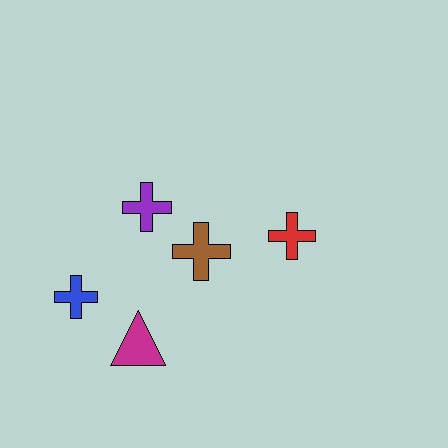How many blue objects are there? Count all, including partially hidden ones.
There is 1 blue object.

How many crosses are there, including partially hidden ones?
There are 4 crosses.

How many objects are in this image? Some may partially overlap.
There are 5 objects.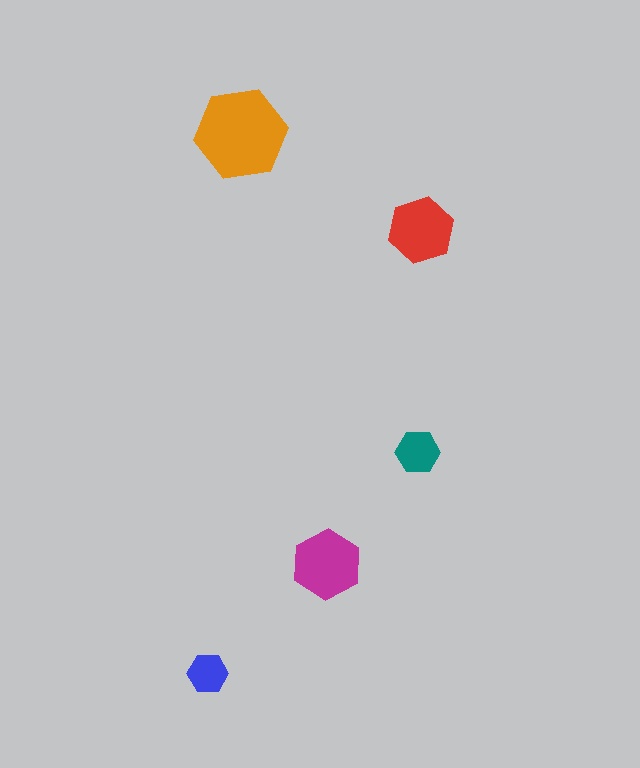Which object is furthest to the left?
The blue hexagon is leftmost.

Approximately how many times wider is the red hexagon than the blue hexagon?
About 1.5 times wider.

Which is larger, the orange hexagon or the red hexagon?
The orange one.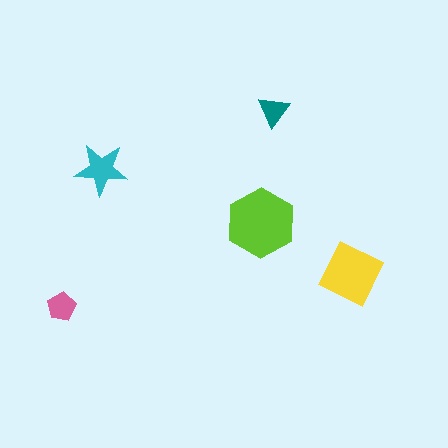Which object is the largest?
The lime hexagon.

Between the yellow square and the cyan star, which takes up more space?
The yellow square.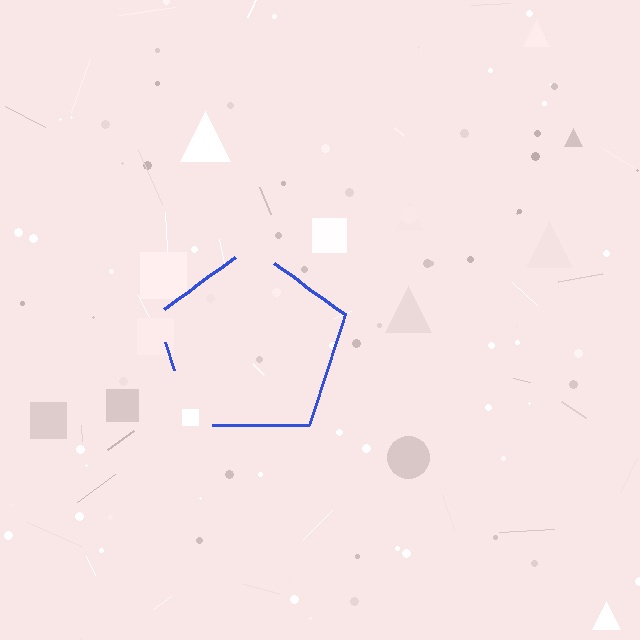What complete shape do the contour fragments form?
The contour fragments form a pentagon.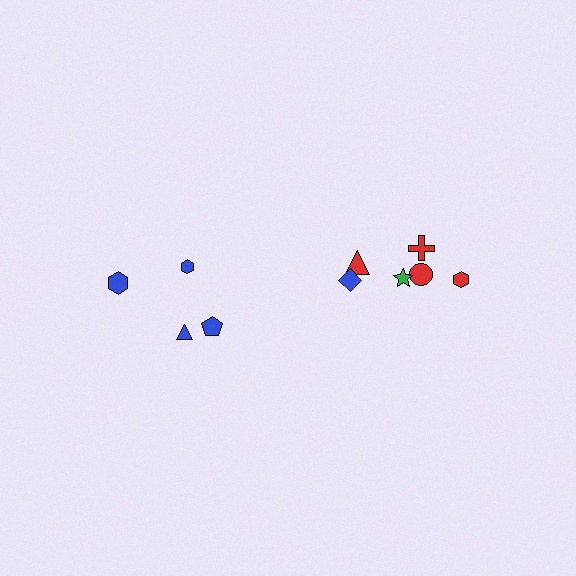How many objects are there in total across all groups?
There are 10 objects.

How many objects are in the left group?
There are 4 objects.